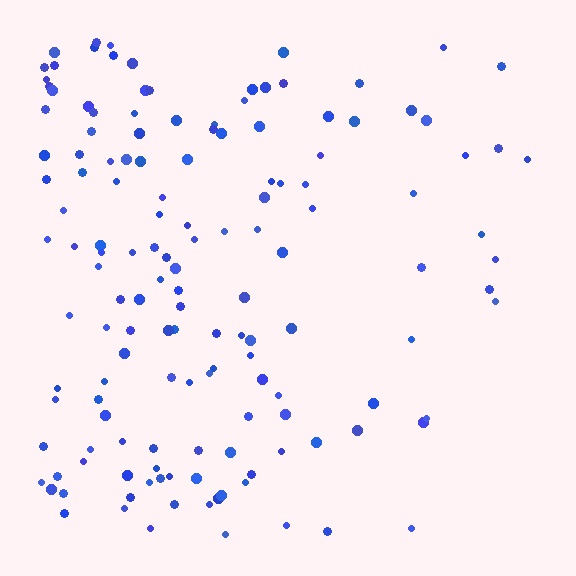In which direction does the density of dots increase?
From right to left, with the left side densest.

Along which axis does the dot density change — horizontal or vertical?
Horizontal.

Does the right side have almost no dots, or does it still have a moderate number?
Still a moderate number, just noticeably fewer than the left.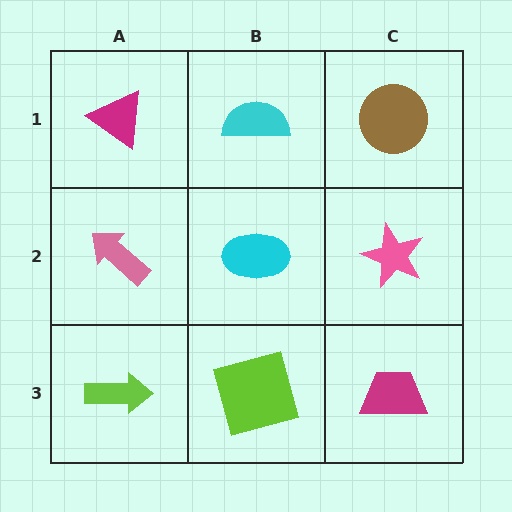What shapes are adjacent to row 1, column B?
A cyan ellipse (row 2, column B), a magenta triangle (row 1, column A), a brown circle (row 1, column C).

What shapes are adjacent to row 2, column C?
A brown circle (row 1, column C), a magenta trapezoid (row 3, column C), a cyan ellipse (row 2, column B).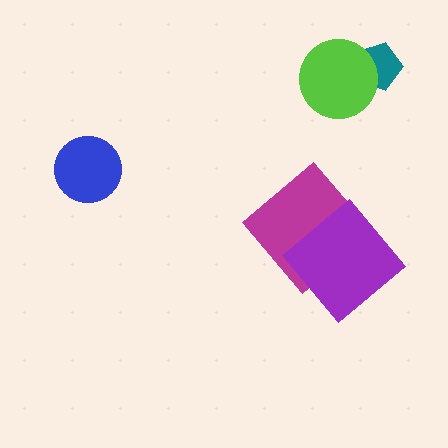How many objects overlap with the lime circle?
1 object overlaps with the lime circle.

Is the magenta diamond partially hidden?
Yes, it is partially covered by another shape.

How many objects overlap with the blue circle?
0 objects overlap with the blue circle.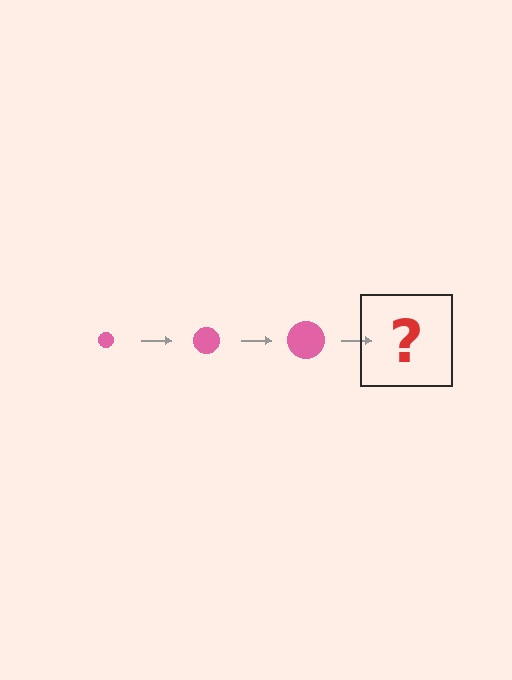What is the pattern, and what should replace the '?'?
The pattern is that the circle gets progressively larger each step. The '?' should be a pink circle, larger than the previous one.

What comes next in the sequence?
The next element should be a pink circle, larger than the previous one.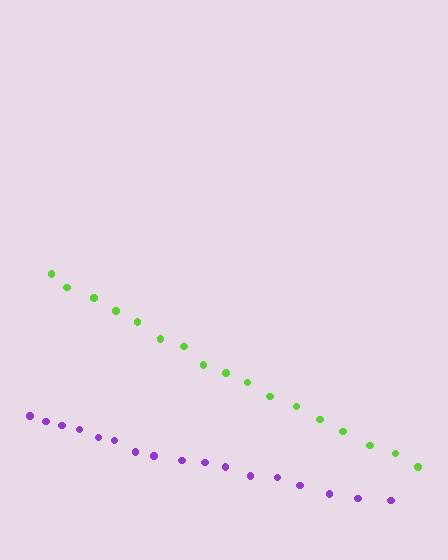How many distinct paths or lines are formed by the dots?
There are 2 distinct paths.